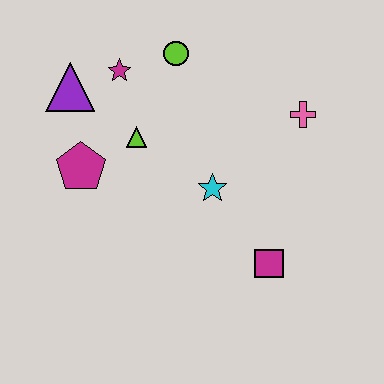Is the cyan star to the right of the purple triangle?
Yes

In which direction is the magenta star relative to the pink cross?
The magenta star is to the left of the pink cross.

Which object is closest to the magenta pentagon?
The lime triangle is closest to the magenta pentagon.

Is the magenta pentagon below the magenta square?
No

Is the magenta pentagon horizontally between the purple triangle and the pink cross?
Yes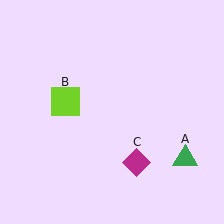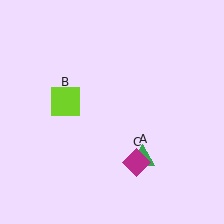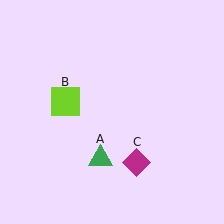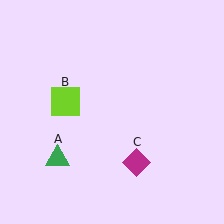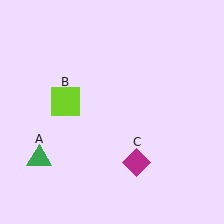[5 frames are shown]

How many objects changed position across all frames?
1 object changed position: green triangle (object A).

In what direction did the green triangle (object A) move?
The green triangle (object A) moved left.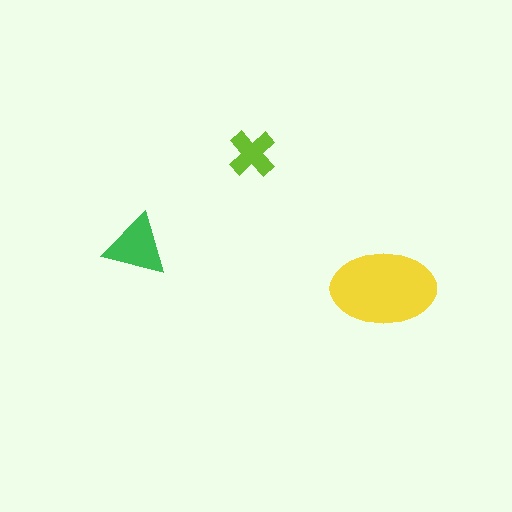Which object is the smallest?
The lime cross.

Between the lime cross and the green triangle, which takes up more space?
The green triangle.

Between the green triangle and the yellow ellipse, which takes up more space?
The yellow ellipse.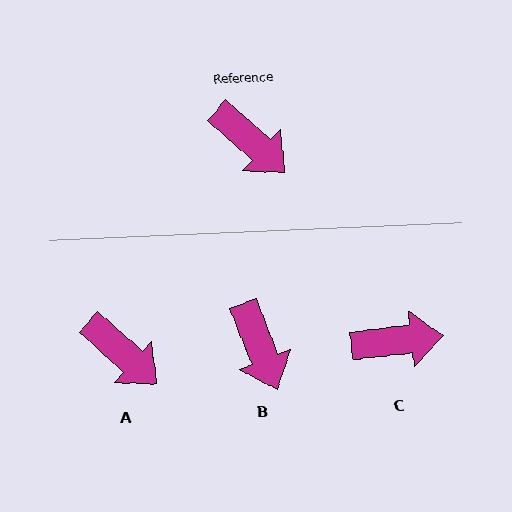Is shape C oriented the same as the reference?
No, it is off by about 49 degrees.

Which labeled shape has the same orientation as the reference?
A.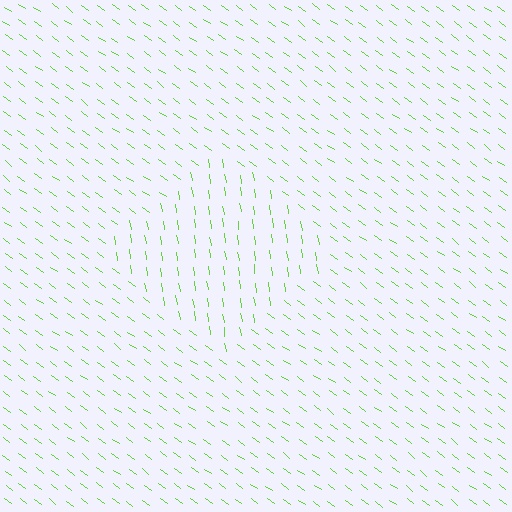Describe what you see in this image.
The image is filled with small lime line segments. A diamond region in the image has lines oriented differently from the surrounding lines, creating a visible texture boundary.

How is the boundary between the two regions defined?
The boundary is defined purely by a change in line orientation (approximately 45 degrees difference). All lines are the same color and thickness.